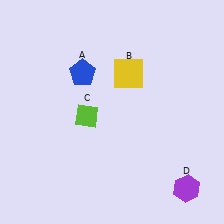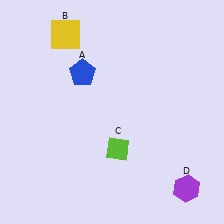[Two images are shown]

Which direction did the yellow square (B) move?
The yellow square (B) moved left.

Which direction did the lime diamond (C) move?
The lime diamond (C) moved down.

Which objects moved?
The objects that moved are: the yellow square (B), the lime diamond (C).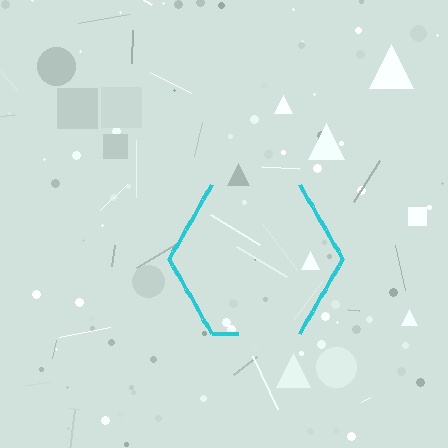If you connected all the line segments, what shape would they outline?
They would outline a hexagon.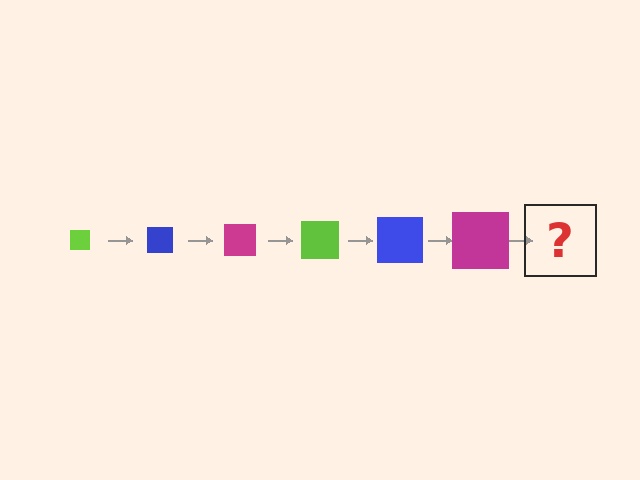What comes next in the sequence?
The next element should be a lime square, larger than the previous one.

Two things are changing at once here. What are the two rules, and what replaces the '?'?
The two rules are that the square grows larger each step and the color cycles through lime, blue, and magenta. The '?' should be a lime square, larger than the previous one.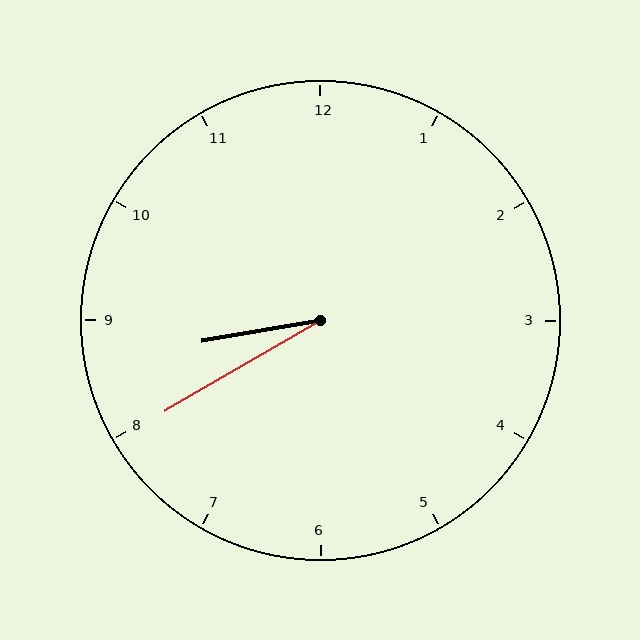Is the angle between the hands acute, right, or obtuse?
It is acute.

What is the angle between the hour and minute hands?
Approximately 20 degrees.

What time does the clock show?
8:40.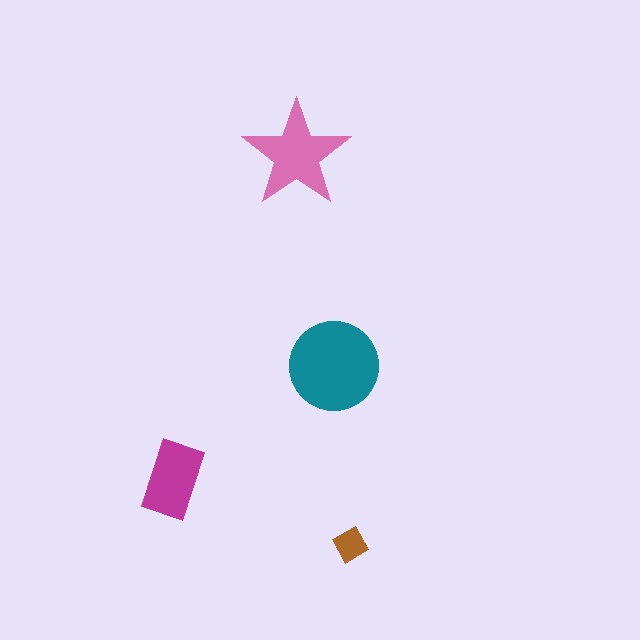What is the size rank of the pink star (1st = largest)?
2nd.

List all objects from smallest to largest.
The brown square, the magenta rectangle, the pink star, the teal circle.